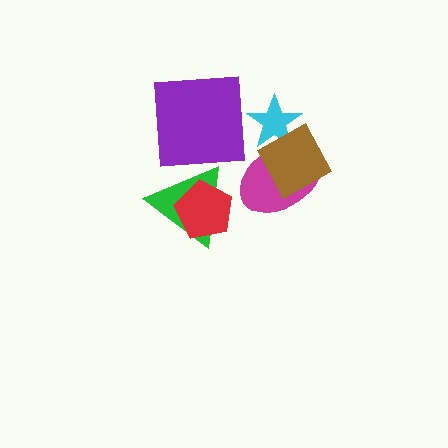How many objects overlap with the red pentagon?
1 object overlaps with the red pentagon.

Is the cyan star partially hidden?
Yes, it is partially covered by another shape.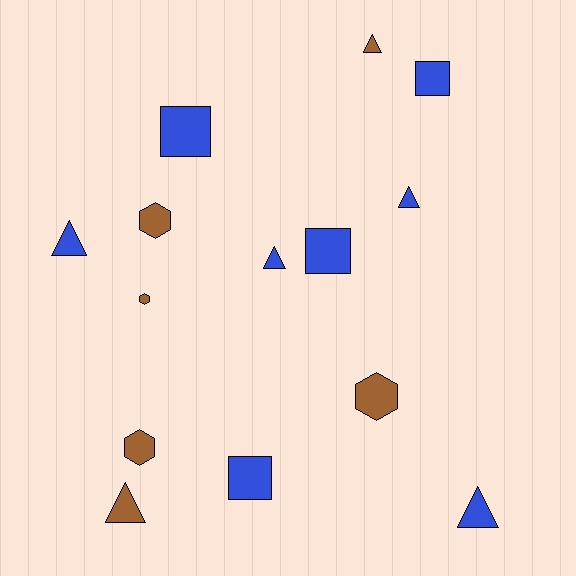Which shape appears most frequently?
Triangle, with 6 objects.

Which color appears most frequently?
Blue, with 8 objects.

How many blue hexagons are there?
There are no blue hexagons.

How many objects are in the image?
There are 14 objects.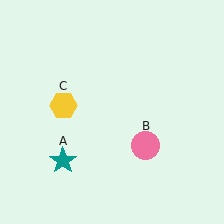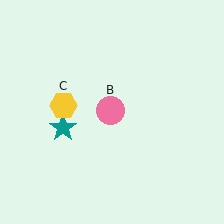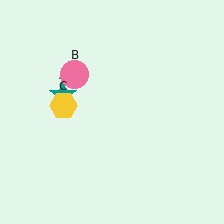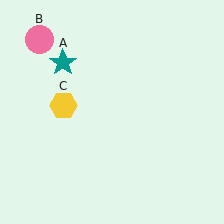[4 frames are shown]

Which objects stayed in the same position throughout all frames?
Yellow hexagon (object C) remained stationary.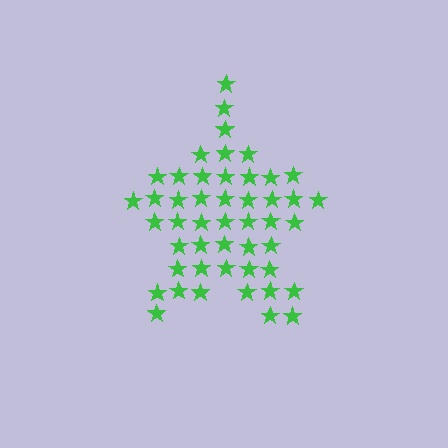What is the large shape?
The large shape is a star.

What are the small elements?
The small elements are stars.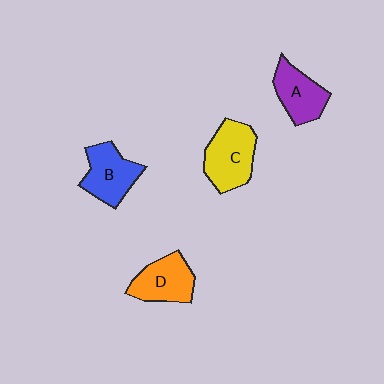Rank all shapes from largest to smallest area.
From largest to smallest: C (yellow), B (blue), D (orange), A (purple).